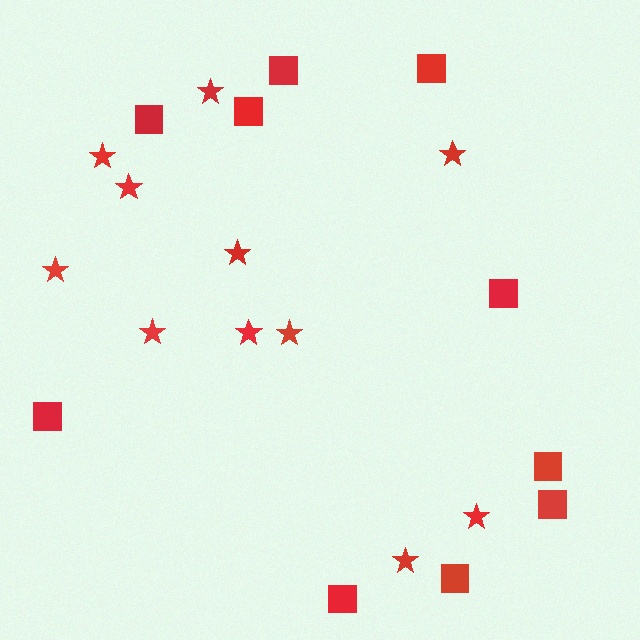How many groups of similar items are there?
There are 2 groups: one group of stars (11) and one group of squares (10).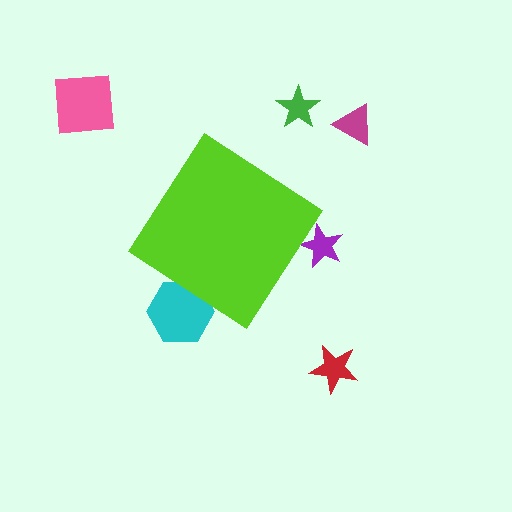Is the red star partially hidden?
No, the red star is fully visible.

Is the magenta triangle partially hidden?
No, the magenta triangle is fully visible.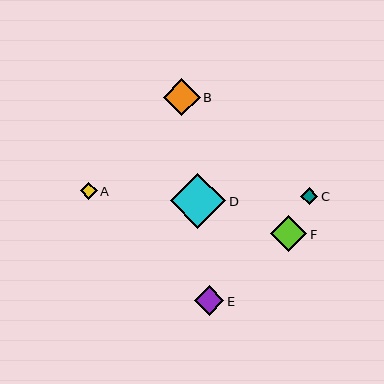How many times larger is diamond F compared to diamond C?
Diamond F is approximately 2.2 times the size of diamond C.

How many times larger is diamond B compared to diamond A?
Diamond B is approximately 2.2 times the size of diamond A.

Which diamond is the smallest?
Diamond C is the smallest with a size of approximately 17 pixels.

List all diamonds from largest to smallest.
From largest to smallest: D, B, F, E, A, C.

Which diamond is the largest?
Diamond D is the largest with a size of approximately 56 pixels.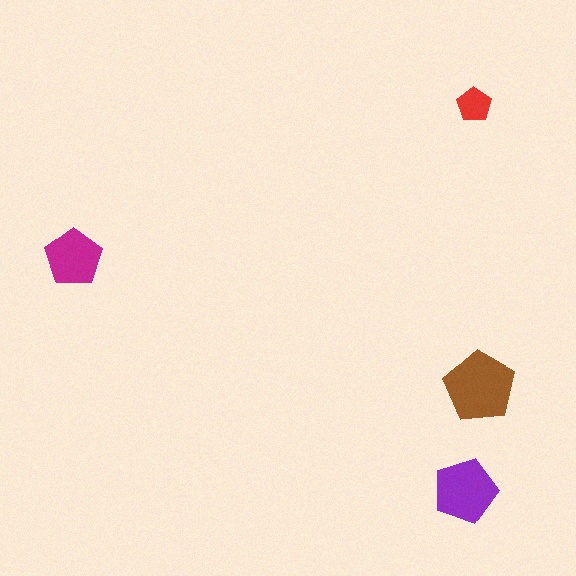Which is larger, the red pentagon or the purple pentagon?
The purple one.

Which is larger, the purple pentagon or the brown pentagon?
The brown one.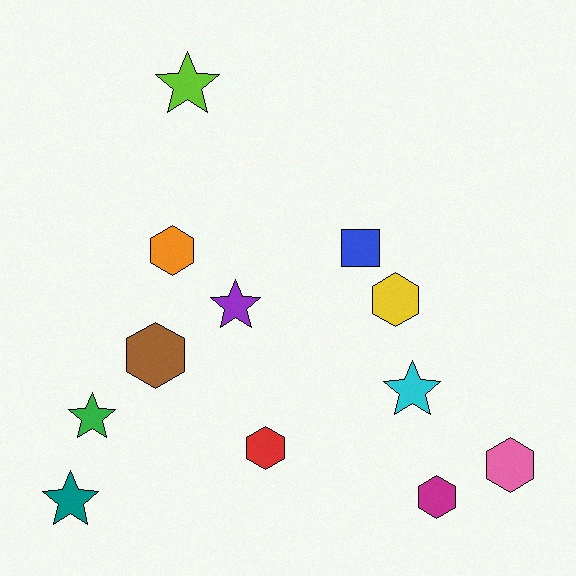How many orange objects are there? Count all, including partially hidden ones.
There is 1 orange object.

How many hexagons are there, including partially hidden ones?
There are 6 hexagons.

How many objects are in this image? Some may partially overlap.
There are 12 objects.